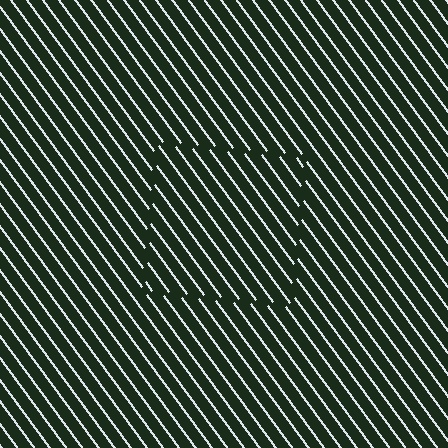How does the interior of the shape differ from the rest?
The interior of the shape contains the same grating, shifted by half a period — the contour is defined by the phase discontinuity where line-ends from the inner and outer gratings abut.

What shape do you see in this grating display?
An illusory square. The interior of the shape contains the same grating, shifted by half a period — the contour is defined by the phase discontinuity where line-ends from the inner and outer gratings abut.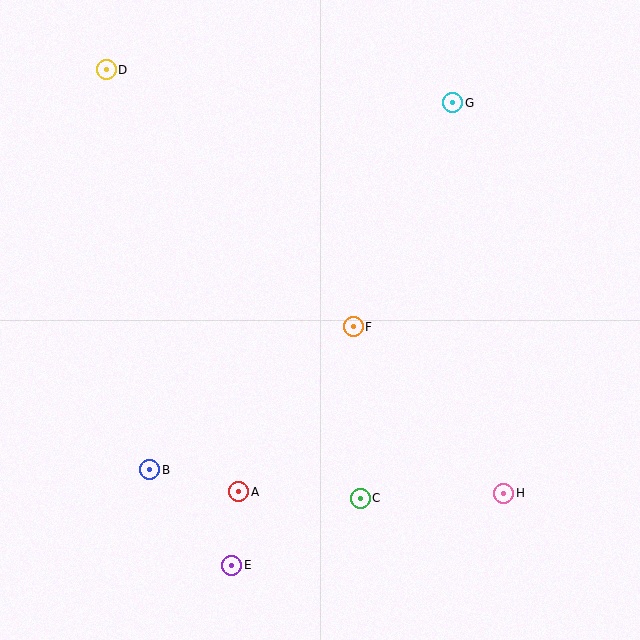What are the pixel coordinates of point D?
Point D is at (106, 70).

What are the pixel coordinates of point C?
Point C is at (360, 498).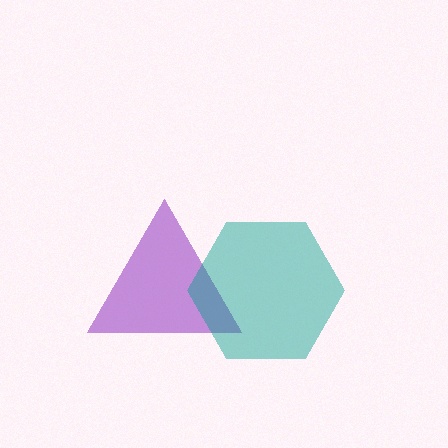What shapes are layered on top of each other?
The layered shapes are: a purple triangle, a teal hexagon.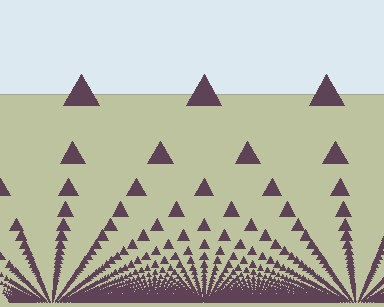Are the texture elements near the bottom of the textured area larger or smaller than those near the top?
Smaller. The gradient is inverted — elements near the bottom are smaller and denser.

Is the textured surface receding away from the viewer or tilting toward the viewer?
The surface appears to tilt toward the viewer. Texture elements get larger and sparser toward the top.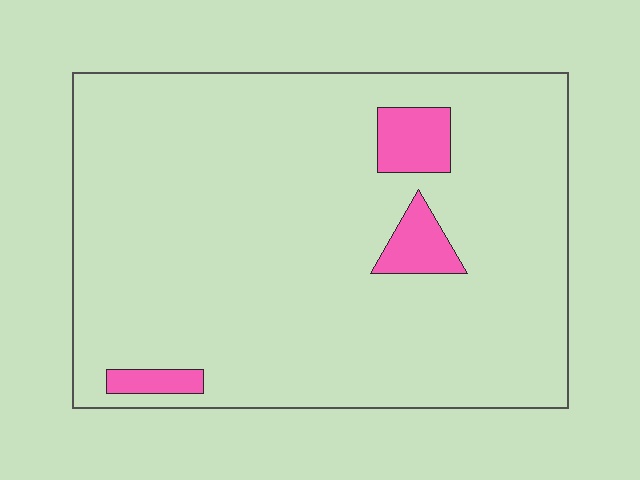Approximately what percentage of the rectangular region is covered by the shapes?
Approximately 5%.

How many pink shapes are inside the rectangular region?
3.